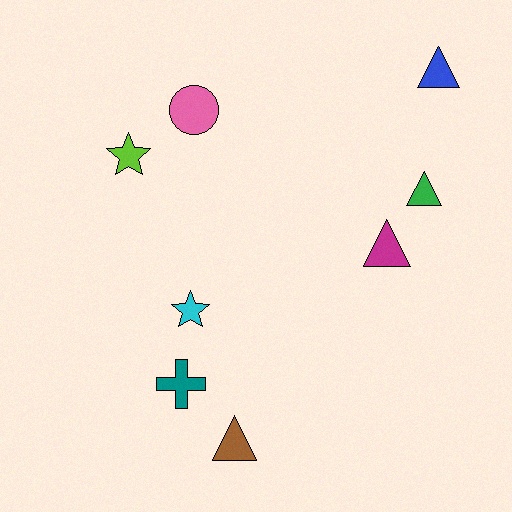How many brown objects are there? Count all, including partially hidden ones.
There is 1 brown object.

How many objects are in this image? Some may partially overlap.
There are 8 objects.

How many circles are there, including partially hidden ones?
There is 1 circle.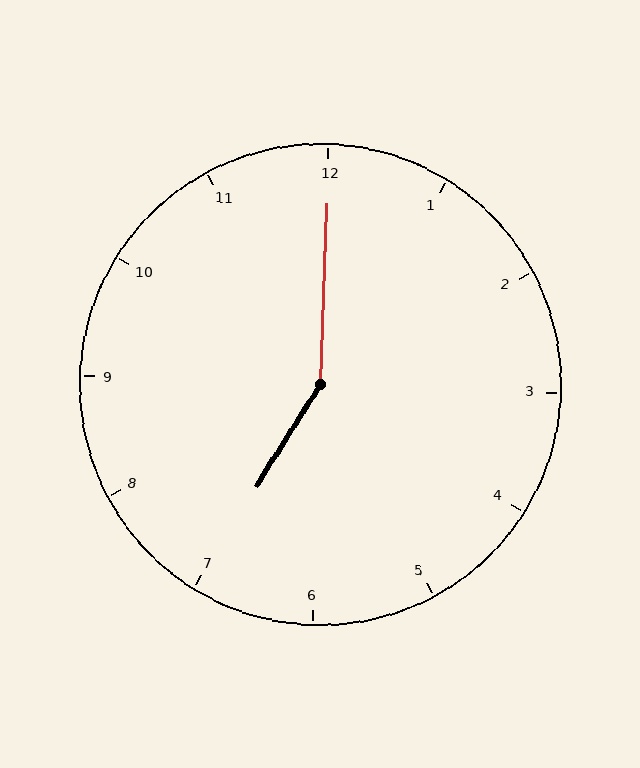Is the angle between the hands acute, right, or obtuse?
It is obtuse.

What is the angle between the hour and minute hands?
Approximately 150 degrees.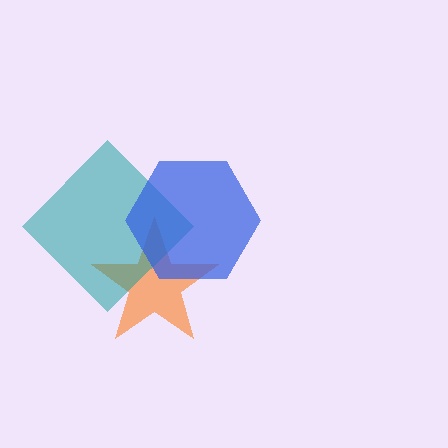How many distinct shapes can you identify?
There are 3 distinct shapes: an orange star, a teal diamond, a blue hexagon.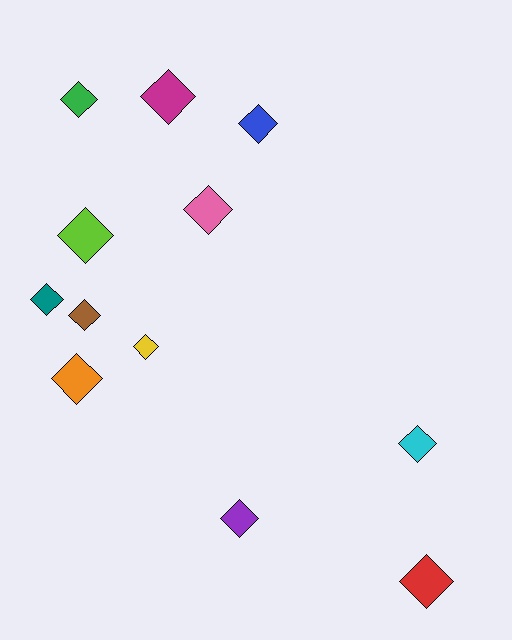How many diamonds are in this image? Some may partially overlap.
There are 12 diamonds.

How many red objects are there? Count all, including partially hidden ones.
There is 1 red object.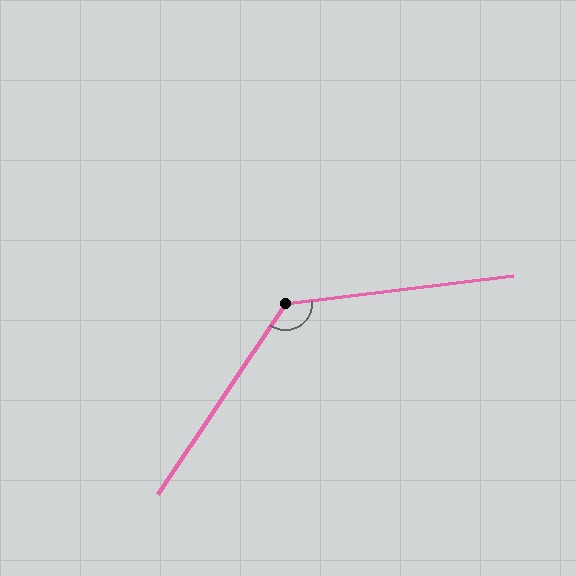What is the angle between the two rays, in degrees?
Approximately 131 degrees.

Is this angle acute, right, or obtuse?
It is obtuse.